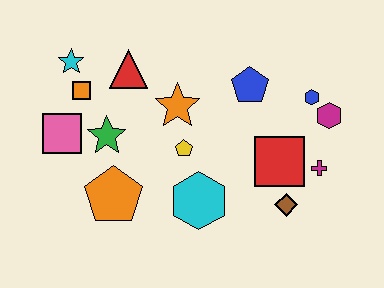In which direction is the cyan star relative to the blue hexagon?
The cyan star is to the left of the blue hexagon.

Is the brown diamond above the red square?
No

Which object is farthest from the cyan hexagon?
The cyan star is farthest from the cyan hexagon.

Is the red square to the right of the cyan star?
Yes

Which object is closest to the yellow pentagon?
The orange star is closest to the yellow pentagon.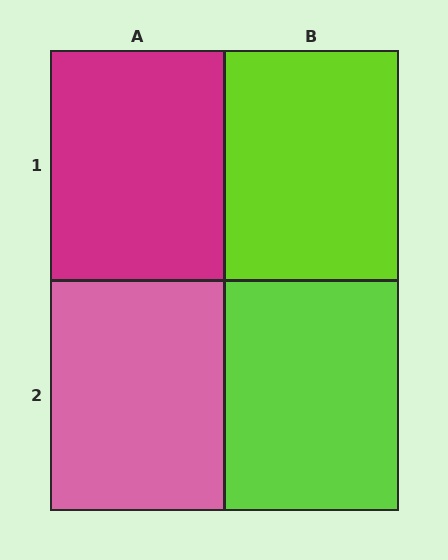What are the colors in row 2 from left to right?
Pink, lime.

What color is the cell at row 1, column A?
Magenta.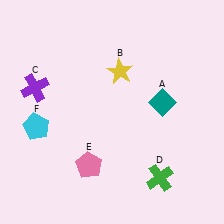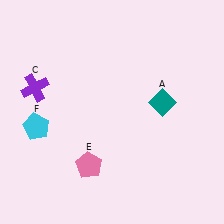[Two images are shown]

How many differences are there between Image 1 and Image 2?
There are 2 differences between the two images.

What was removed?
The green cross (D), the yellow star (B) were removed in Image 2.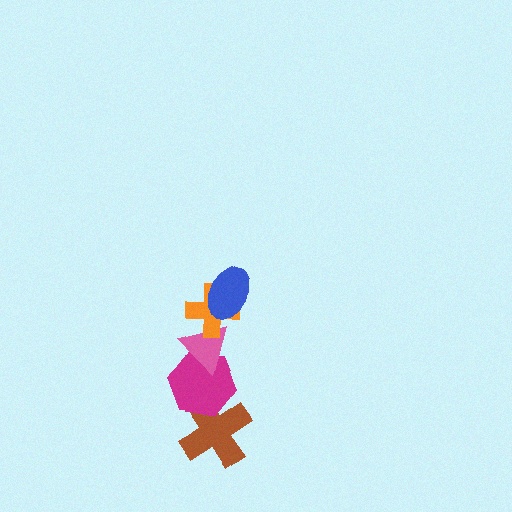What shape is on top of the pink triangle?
The orange cross is on top of the pink triangle.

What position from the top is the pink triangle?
The pink triangle is 3rd from the top.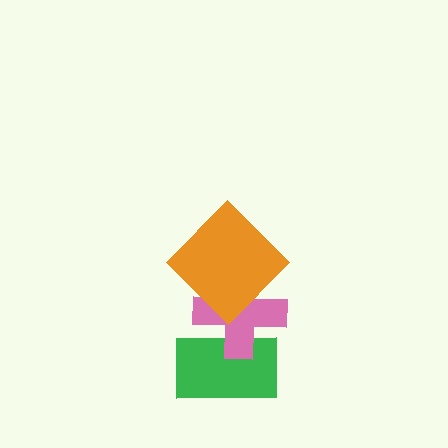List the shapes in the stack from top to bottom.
From top to bottom: the orange diamond, the pink cross, the green rectangle.